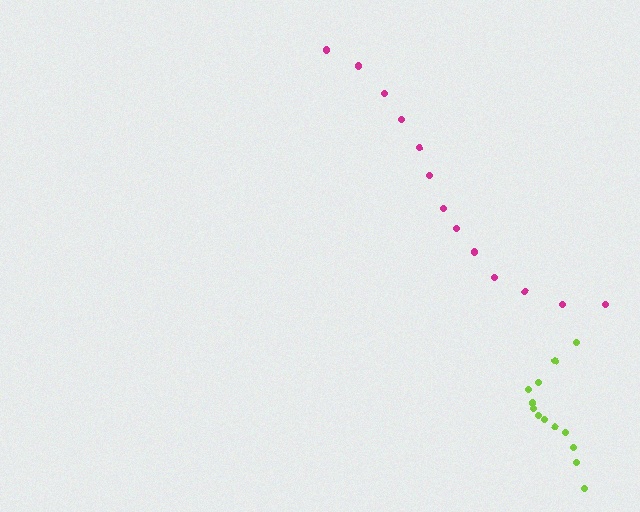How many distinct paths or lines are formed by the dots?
There are 2 distinct paths.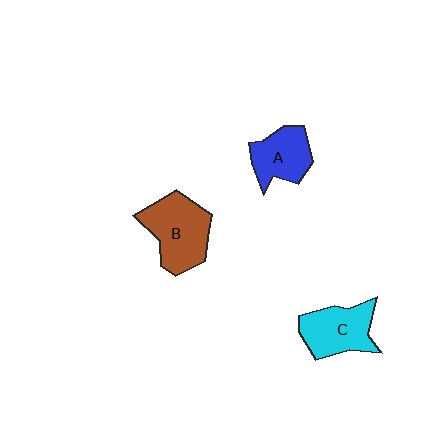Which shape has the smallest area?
Shape A (blue).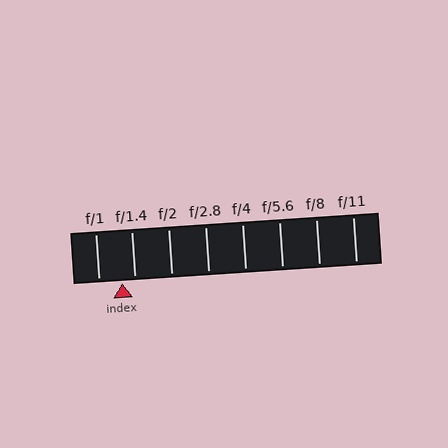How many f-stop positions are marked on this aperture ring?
There are 8 f-stop positions marked.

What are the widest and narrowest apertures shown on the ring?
The widest aperture shown is f/1 and the narrowest is f/11.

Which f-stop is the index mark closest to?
The index mark is closest to f/1.4.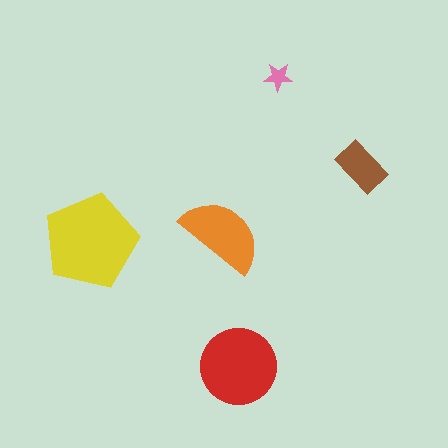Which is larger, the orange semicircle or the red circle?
The red circle.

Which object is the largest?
The yellow pentagon.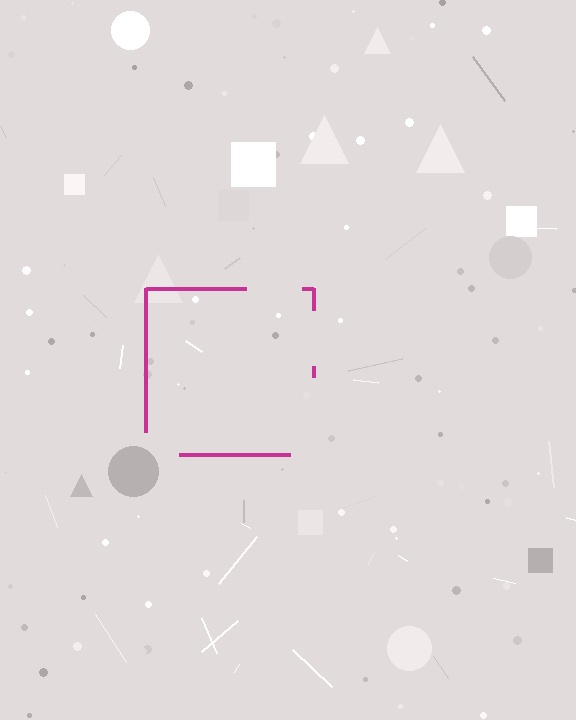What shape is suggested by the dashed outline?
The dashed outline suggests a square.